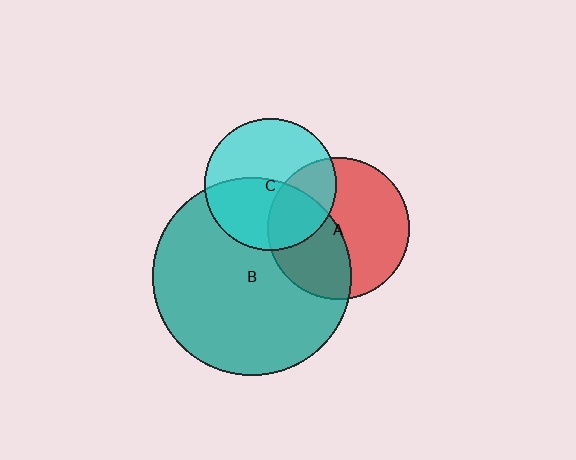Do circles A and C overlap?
Yes.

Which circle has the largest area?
Circle B (teal).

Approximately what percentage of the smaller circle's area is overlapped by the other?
Approximately 30%.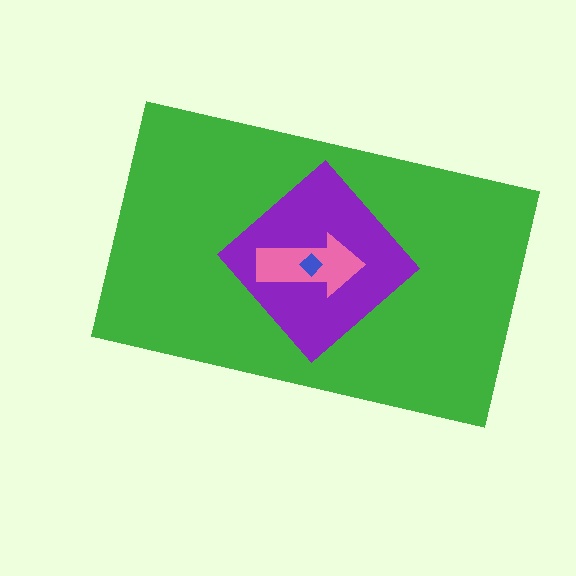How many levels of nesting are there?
4.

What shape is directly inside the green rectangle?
The purple diamond.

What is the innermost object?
The blue diamond.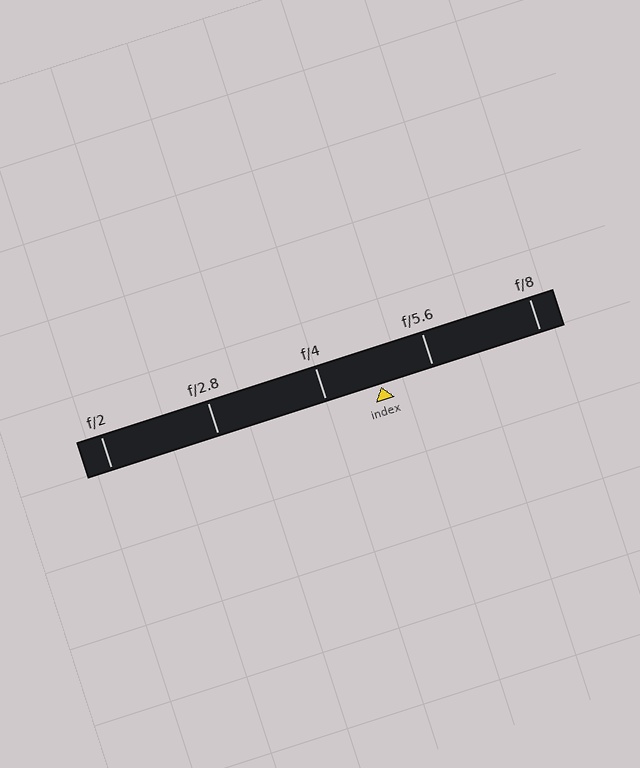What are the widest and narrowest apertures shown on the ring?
The widest aperture shown is f/2 and the narrowest is f/8.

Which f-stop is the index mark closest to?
The index mark is closest to f/5.6.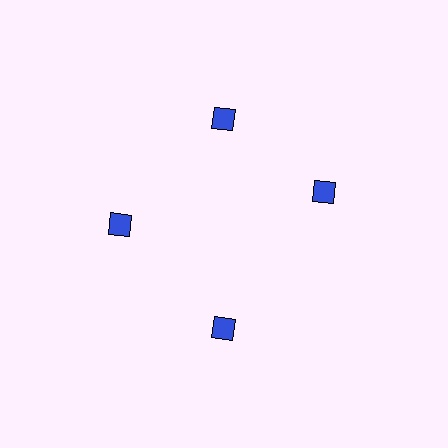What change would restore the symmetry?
The symmetry would be restored by rotating it back into even spacing with its neighbors so that all 4 diamonds sit at equal angles and equal distance from the center.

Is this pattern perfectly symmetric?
No. The 4 blue diamonds are arranged in a ring, but one element near the 3 o'clock position is rotated out of alignment along the ring, breaking the 4-fold rotational symmetry.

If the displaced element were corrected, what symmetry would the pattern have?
It would have 4-fold rotational symmetry — the pattern would map onto itself every 90 degrees.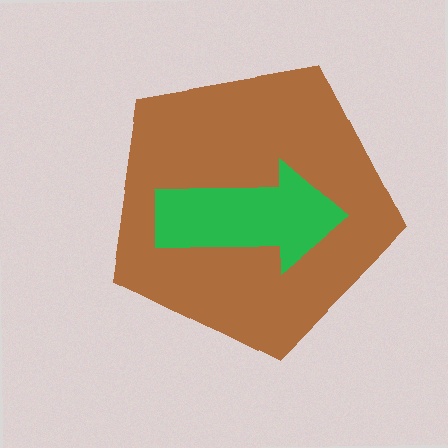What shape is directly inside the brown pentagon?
The green arrow.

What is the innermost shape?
The green arrow.